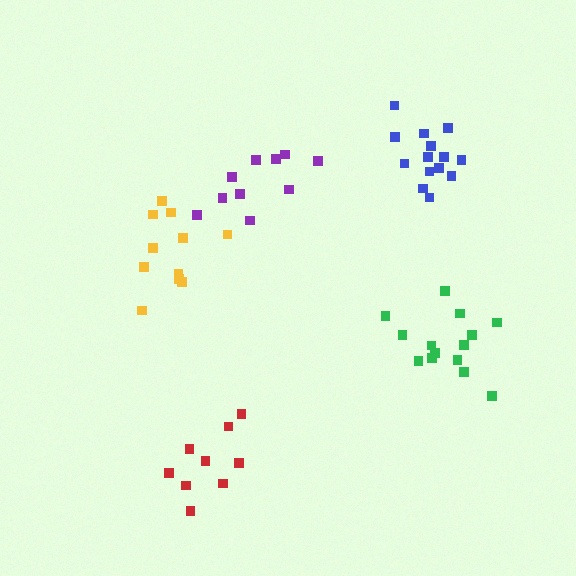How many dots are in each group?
Group 1: 9 dots, Group 2: 14 dots, Group 3: 10 dots, Group 4: 11 dots, Group 5: 14 dots (58 total).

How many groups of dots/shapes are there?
There are 5 groups.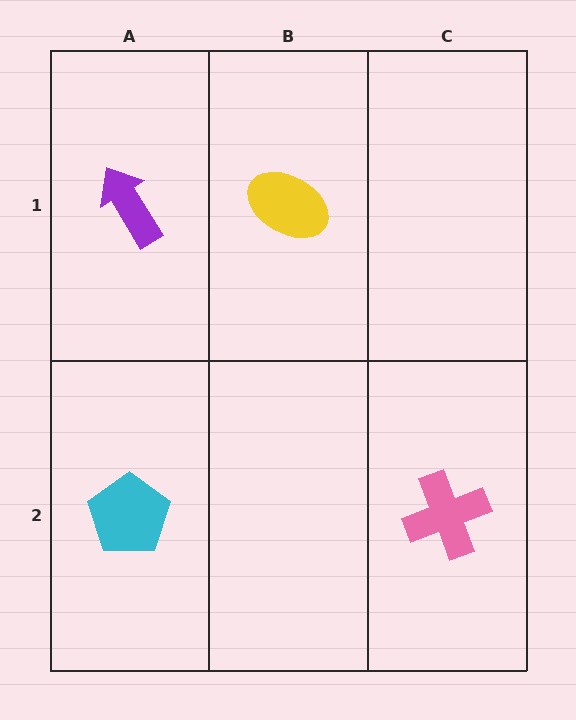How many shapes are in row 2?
2 shapes.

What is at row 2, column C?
A pink cross.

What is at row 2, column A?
A cyan pentagon.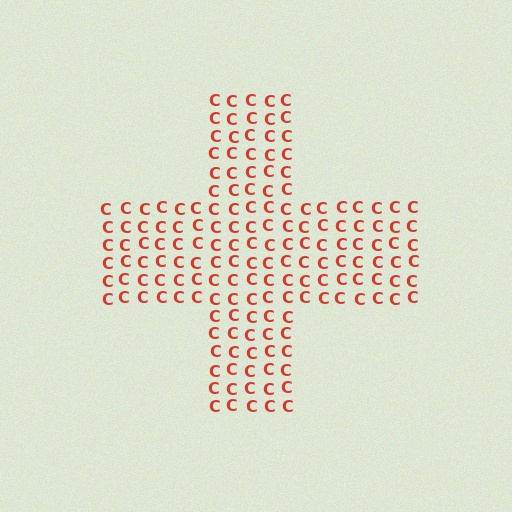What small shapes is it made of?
It is made of small letter C's.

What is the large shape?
The large shape is a cross.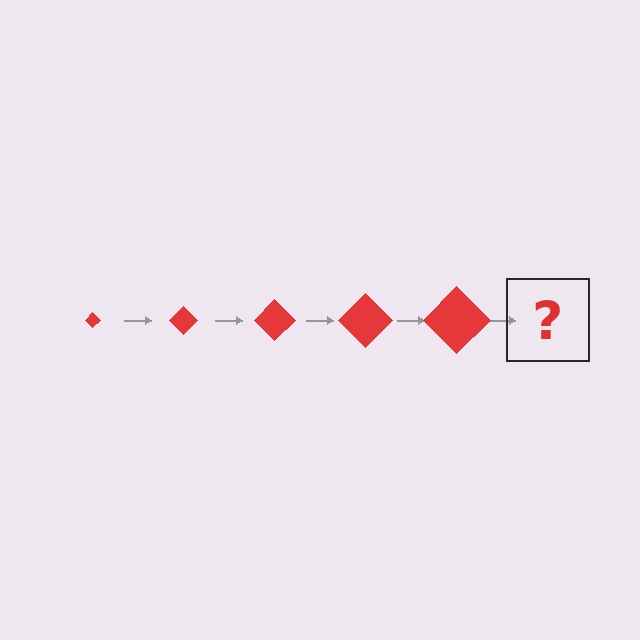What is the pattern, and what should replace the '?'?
The pattern is that the diamond gets progressively larger each step. The '?' should be a red diamond, larger than the previous one.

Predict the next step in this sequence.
The next step is a red diamond, larger than the previous one.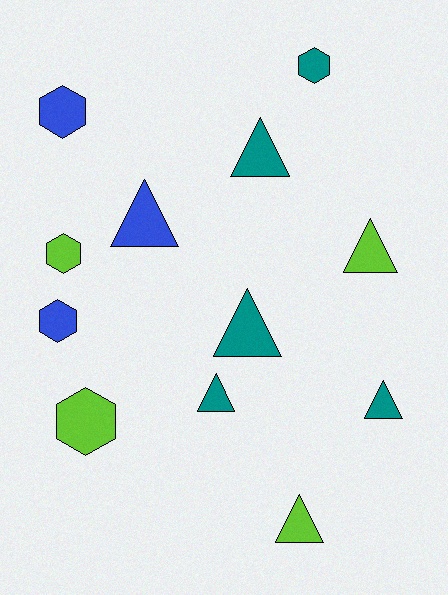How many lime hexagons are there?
There are 2 lime hexagons.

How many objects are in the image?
There are 12 objects.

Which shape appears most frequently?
Triangle, with 7 objects.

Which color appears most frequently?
Teal, with 5 objects.